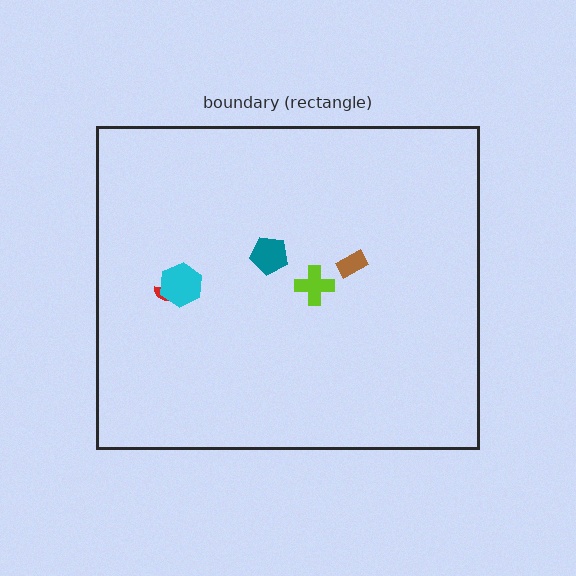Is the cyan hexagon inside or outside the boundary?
Inside.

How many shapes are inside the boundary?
5 inside, 0 outside.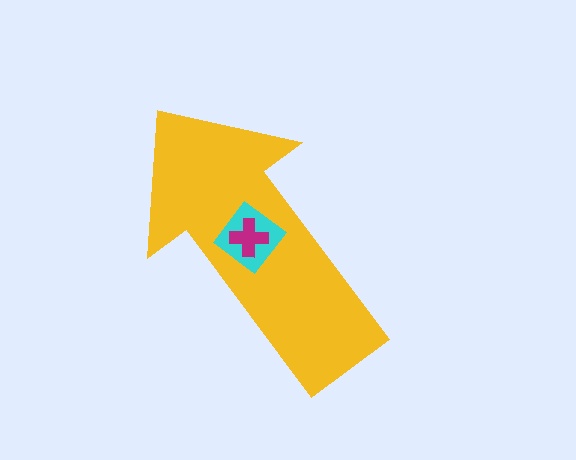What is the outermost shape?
The yellow arrow.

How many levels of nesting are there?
3.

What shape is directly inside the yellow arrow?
The cyan diamond.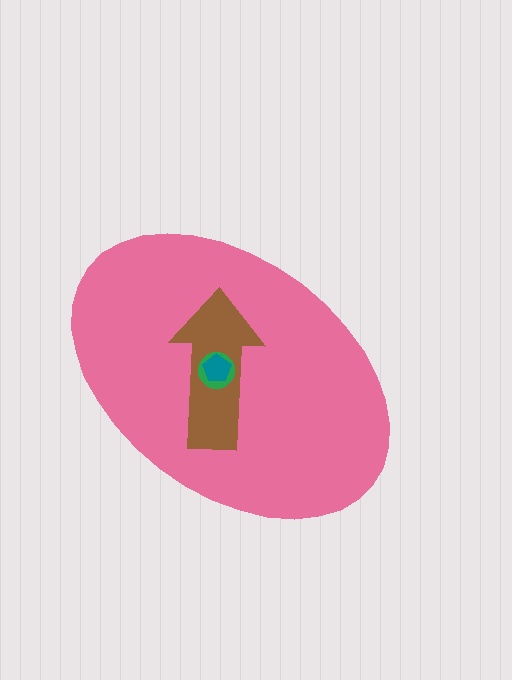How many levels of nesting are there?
4.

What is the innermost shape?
The teal pentagon.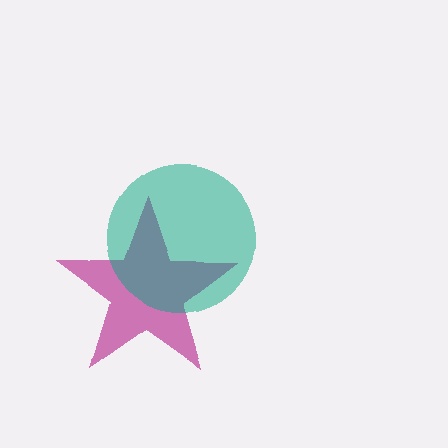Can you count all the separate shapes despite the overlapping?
Yes, there are 2 separate shapes.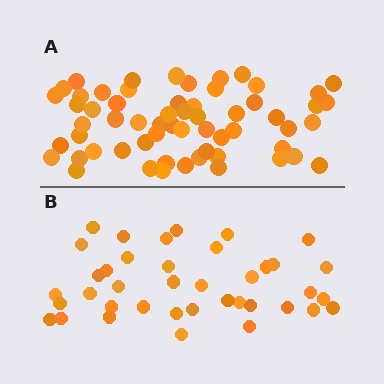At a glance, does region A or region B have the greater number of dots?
Region A (the top region) has more dots.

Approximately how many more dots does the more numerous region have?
Region A has approximately 20 more dots than region B.